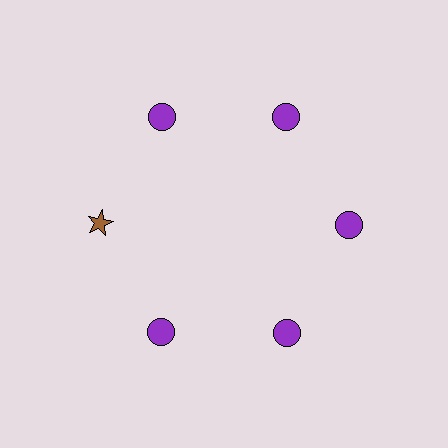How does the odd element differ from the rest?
It differs in both color (brown instead of purple) and shape (star instead of circle).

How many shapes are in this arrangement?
There are 6 shapes arranged in a ring pattern.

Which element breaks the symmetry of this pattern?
The brown star at roughly the 9 o'clock position breaks the symmetry. All other shapes are purple circles.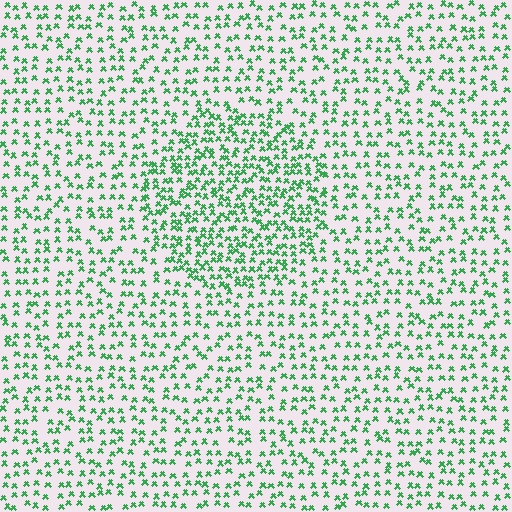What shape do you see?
I see a circle.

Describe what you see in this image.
The image contains small green elements arranged at two different densities. A circle-shaped region is visible where the elements are more densely packed than the surrounding area.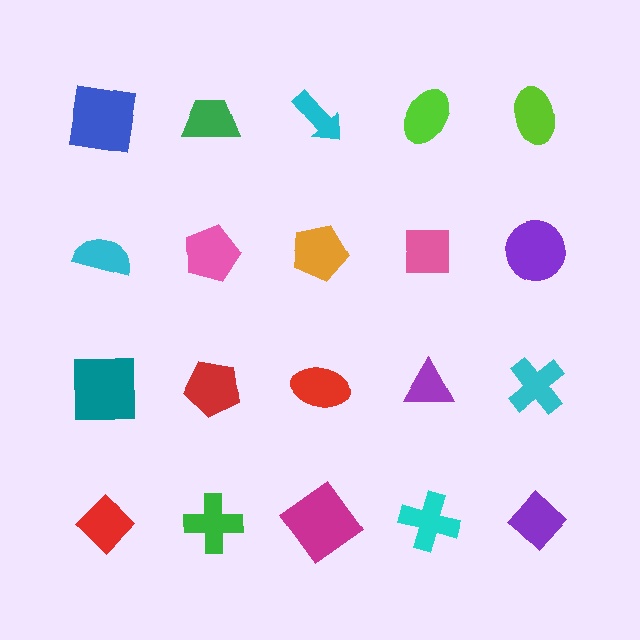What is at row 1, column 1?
A blue square.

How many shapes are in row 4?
5 shapes.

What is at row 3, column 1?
A teal square.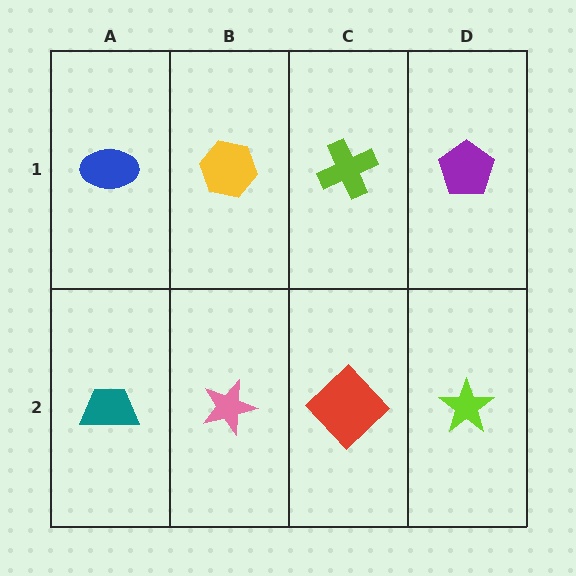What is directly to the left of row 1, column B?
A blue ellipse.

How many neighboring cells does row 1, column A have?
2.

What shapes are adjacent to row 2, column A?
A blue ellipse (row 1, column A), a pink star (row 2, column B).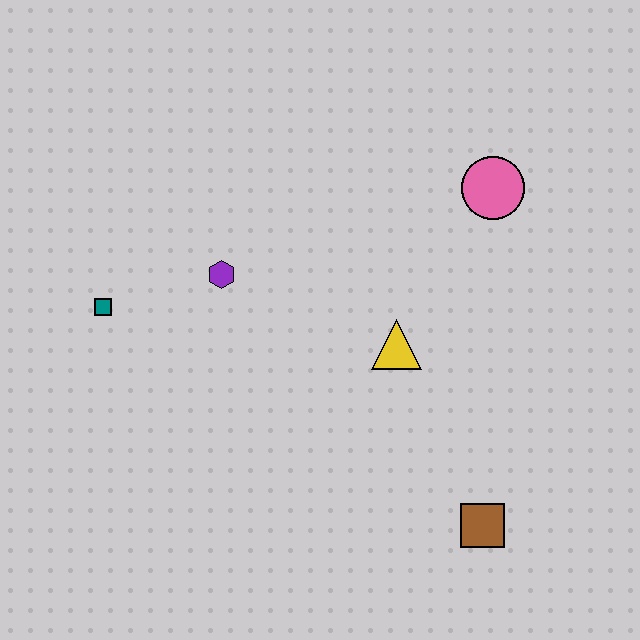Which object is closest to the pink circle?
The yellow triangle is closest to the pink circle.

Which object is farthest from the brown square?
The teal square is farthest from the brown square.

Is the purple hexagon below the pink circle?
Yes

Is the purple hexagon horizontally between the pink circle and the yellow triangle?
No